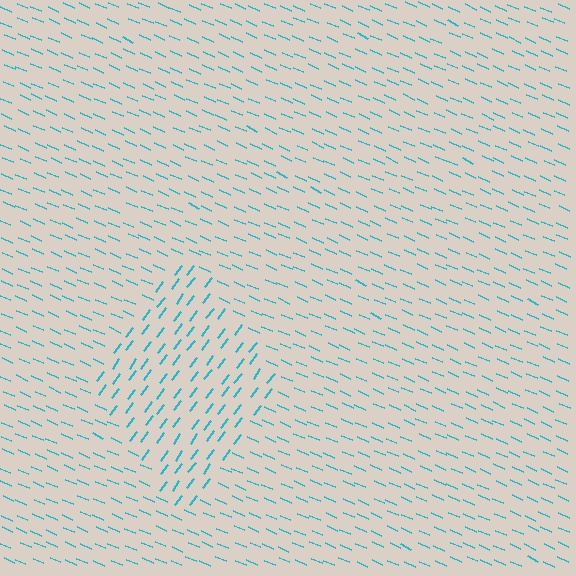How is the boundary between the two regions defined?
The boundary is defined purely by a change in line orientation (approximately 77 degrees difference). All lines are the same color and thickness.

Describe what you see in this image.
The image is filled with small cyan line segments. A diamond region in the image has lines oriented differently from the surrounding lines, creating a visible texture boundary.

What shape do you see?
I see a diamond.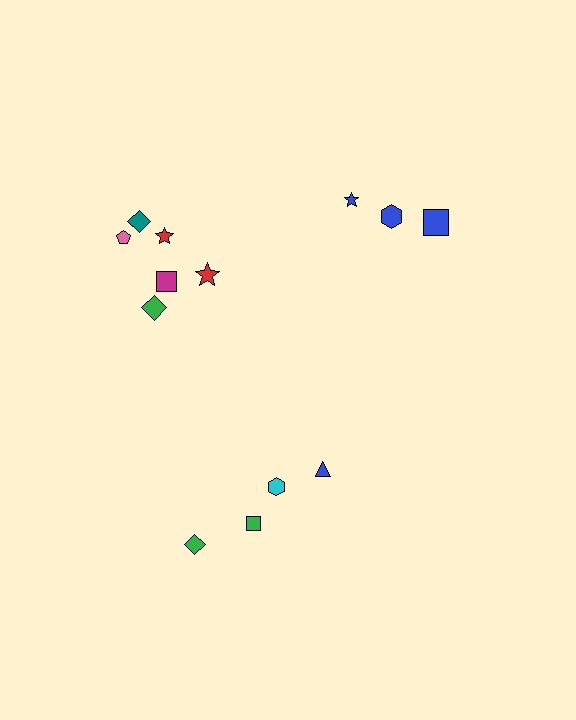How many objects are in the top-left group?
There are 6 objects.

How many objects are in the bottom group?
There are 4 objects.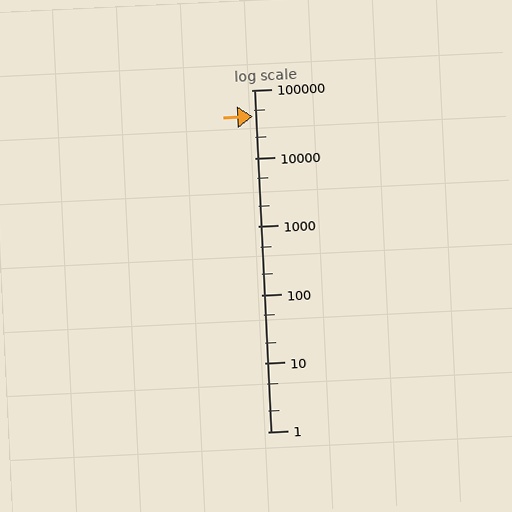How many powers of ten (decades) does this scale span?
The scale spans 5 decades, from 1 to 100000.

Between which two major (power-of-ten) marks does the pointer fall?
The pointer is between 10000 and 100000.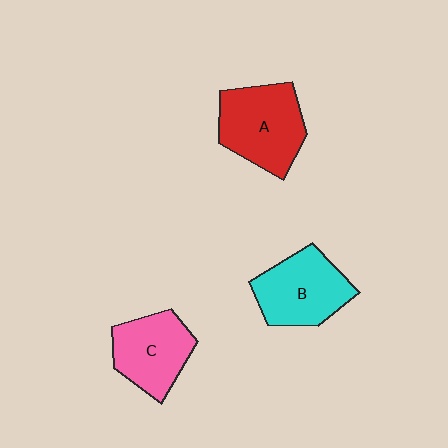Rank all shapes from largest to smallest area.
From largest to smallest: A (red), B (cyan), C (pink).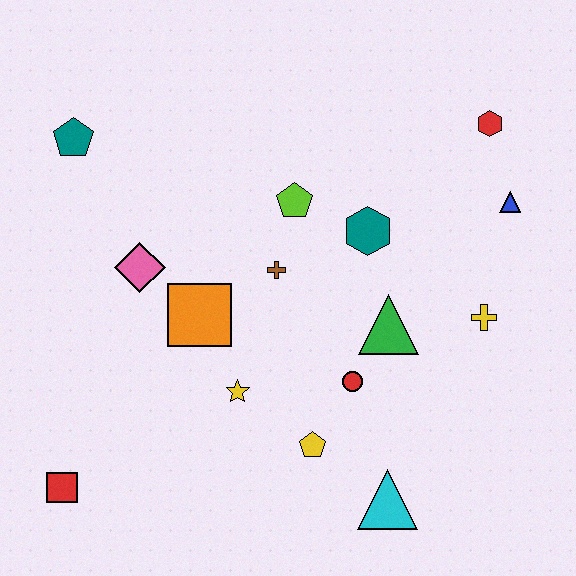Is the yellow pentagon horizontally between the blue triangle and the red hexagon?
No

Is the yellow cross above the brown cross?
No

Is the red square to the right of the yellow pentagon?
No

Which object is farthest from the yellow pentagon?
The teal pentagon is farthest from the yellow pentagon.